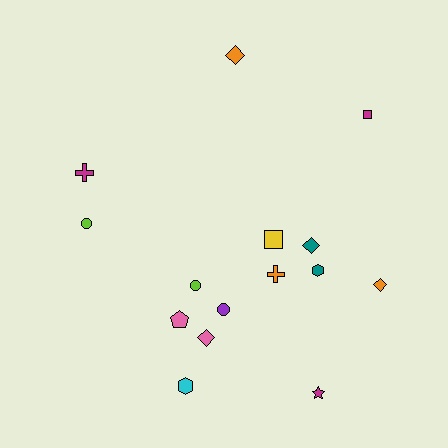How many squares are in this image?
There are 2 squares.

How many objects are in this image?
There are 15 objects.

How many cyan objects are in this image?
There is 1 cyan object.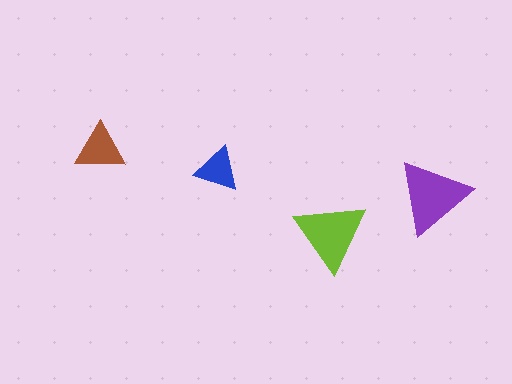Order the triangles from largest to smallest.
the purple one, the lime one, the brown one, the blue one.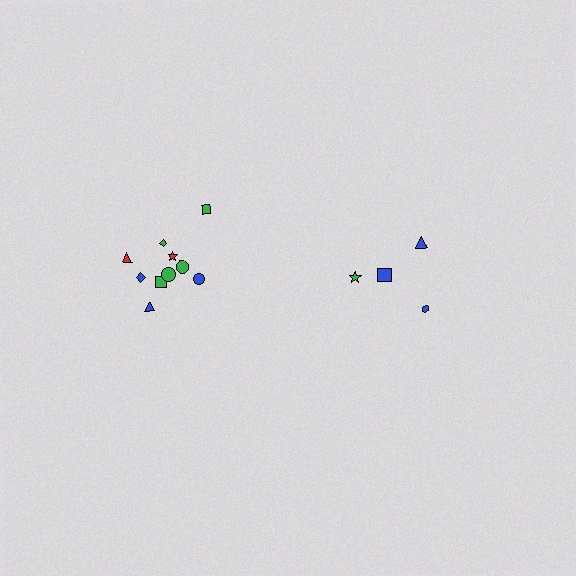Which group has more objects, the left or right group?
The left group.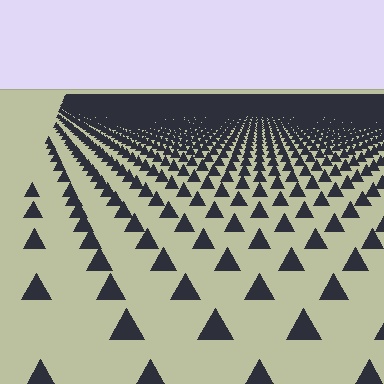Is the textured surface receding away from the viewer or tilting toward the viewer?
The surface is receding away from the viewer. Texture elements get smaller and denser toward the top.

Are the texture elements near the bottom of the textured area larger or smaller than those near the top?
Larger. Near the bottom, elements are closer to the viewer and appear at a bigger on-screen size.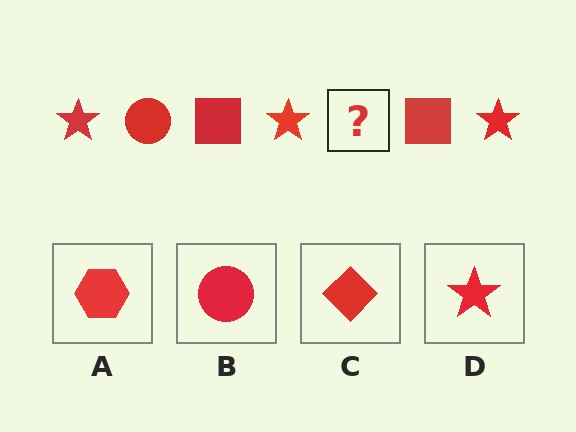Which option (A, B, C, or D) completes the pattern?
B.